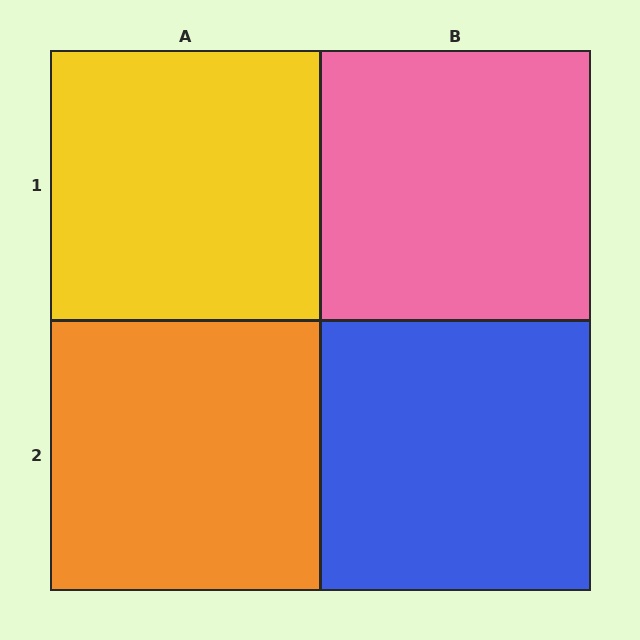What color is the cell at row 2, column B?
Blue.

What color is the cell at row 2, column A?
Orange.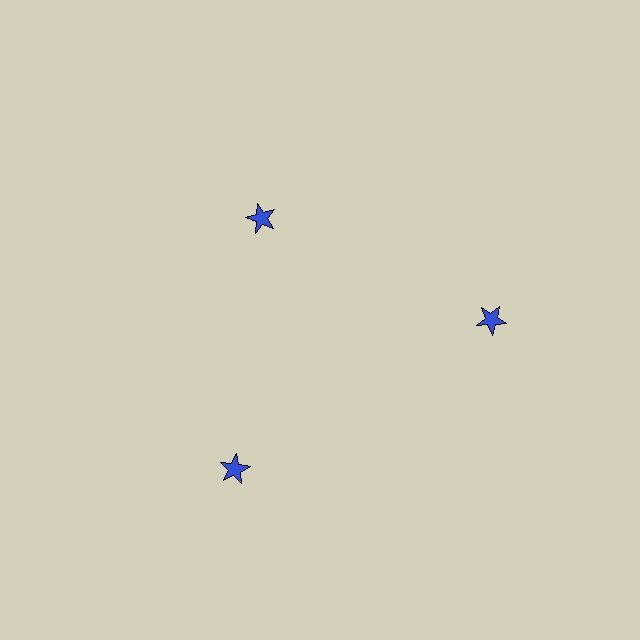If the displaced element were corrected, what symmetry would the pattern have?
It would have 3-fold rotational symmetry — the pattern would map onto itself every 120 degrees.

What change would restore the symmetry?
The symmetry would be restored by moving it outward, back onto the ring so that all 3 stars sit at equal angles and equal distance from the center.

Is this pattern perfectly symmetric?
No. The 3 blue stars are arranged in a ring, but one element near the 11 o'clock position is pulled inward toward the center, breaking the 3-fold rotational symmetry.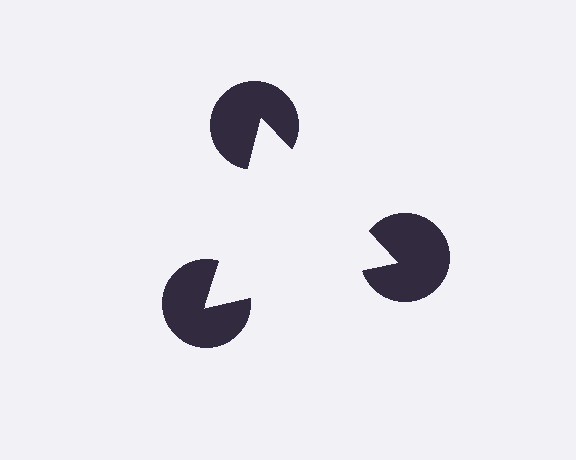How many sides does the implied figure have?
3 sides.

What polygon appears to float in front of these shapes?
An illusory triangle — its edges are inferred from the aligned wedge cuts in the pac-man discs, not physically drawn.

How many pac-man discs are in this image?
There are 3 — one at each vertex of the illusory triangle.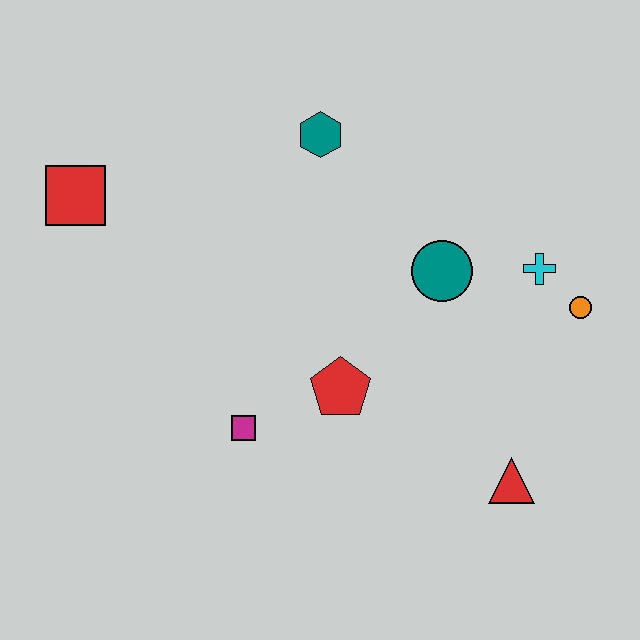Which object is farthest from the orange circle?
The red square is farthest from the orange circle.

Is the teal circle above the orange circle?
Yes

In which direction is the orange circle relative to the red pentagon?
The orange circle is to the right of the red pentagon.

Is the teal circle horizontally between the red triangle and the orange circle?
No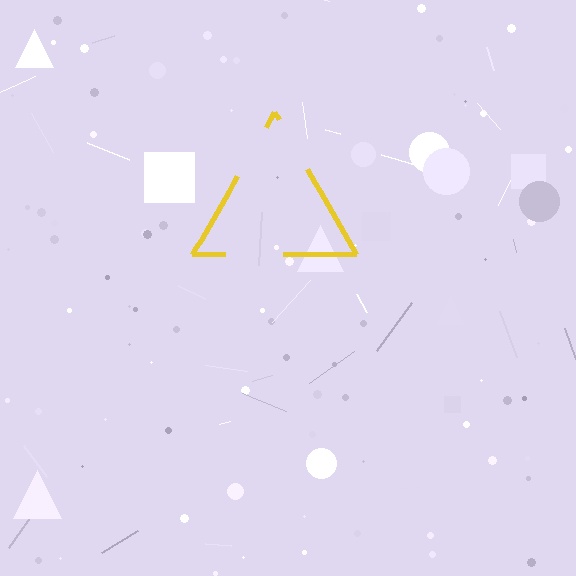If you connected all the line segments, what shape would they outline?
They would outline a triangle.